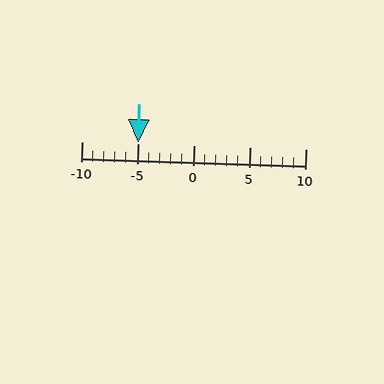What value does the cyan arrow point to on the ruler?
The cyan arrow points to approximately -5.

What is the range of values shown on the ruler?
The ruler shows values from -10 to 10.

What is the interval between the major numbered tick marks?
The major tick marks are spaced 5 units apart.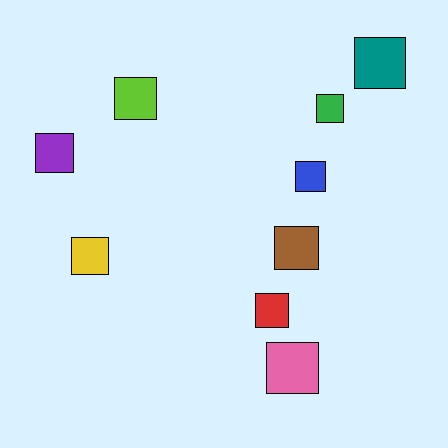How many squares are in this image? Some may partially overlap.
There are 9 squares.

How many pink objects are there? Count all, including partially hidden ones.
There is 1 pink object.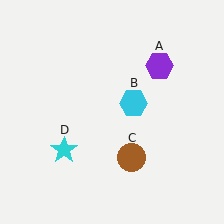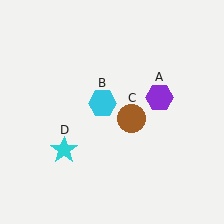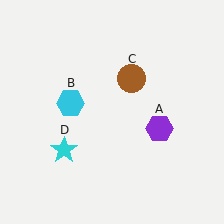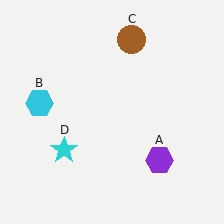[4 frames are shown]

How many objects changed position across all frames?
3 objects changed position: purple hexagon (object A), cyan hexagon (object B), brown circle (object C).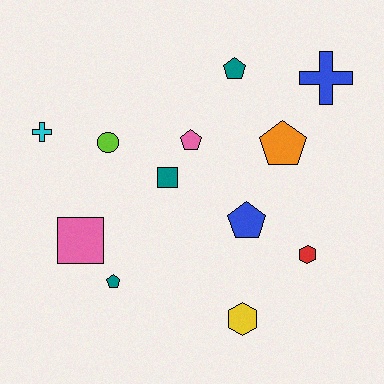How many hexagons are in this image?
There are 2 hexagons.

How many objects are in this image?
There are 12 objects.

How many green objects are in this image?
There are no green objects.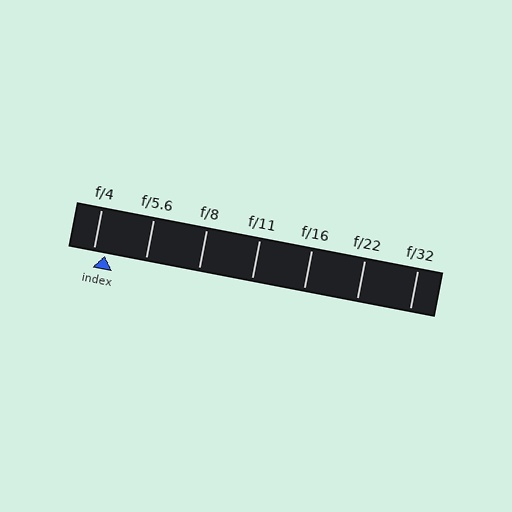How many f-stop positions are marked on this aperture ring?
There are 7 f-stop positions marked.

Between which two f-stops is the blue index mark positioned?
The index mark is between f/4 and f/5.6.